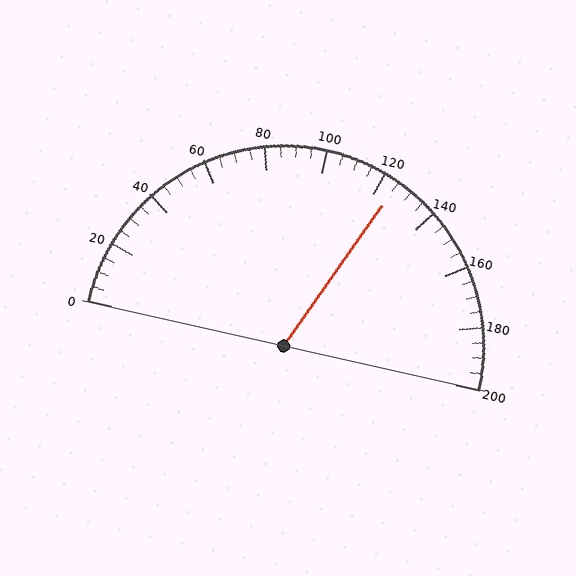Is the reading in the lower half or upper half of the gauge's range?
The reading is in the upper half of the range (0 to 200).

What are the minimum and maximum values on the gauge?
The gauge ranges from 0 to 200.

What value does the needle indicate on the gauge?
The needle indicates approximately 125.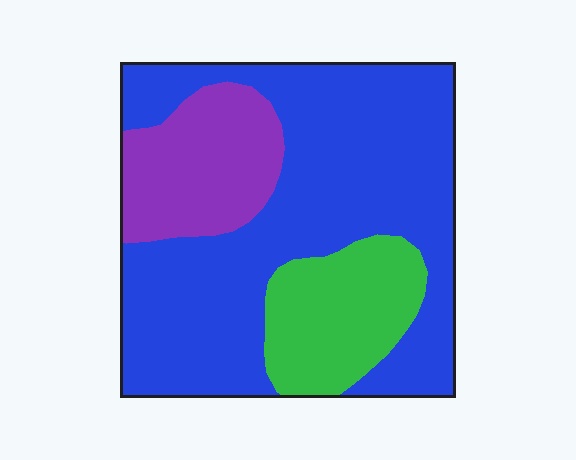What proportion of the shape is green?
Green covers 18% of the shape.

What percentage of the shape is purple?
Purple covers 18% of the shape.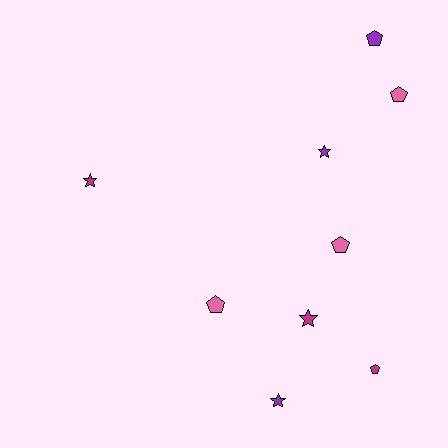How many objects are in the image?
There are 9 objects.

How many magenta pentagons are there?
There is 1 magenta pentagon.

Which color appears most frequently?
Pink, with 3 objects.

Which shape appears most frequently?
Pentagon, with 5 objects.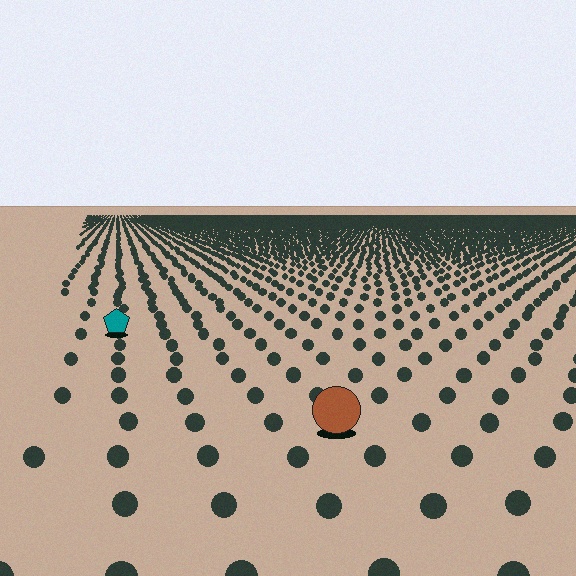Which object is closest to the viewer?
The brown circle is closest. The texture marks near it are larger and more spread out.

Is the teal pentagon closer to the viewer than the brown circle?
No. The brown circle is closer — you can tell from the texture gradient: the ground texture is coarser near it.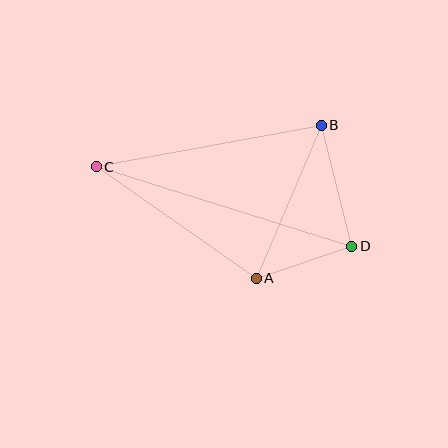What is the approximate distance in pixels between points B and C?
The distance between B and C is approximately 229 pixels.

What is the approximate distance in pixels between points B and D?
The distance between B and D is approximately 125 pixels.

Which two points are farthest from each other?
Points C and D are farthest from each other.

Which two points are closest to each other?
Points A and D are closest to each other.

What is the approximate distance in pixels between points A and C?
The distance between A and C is approximately 195 pixels.